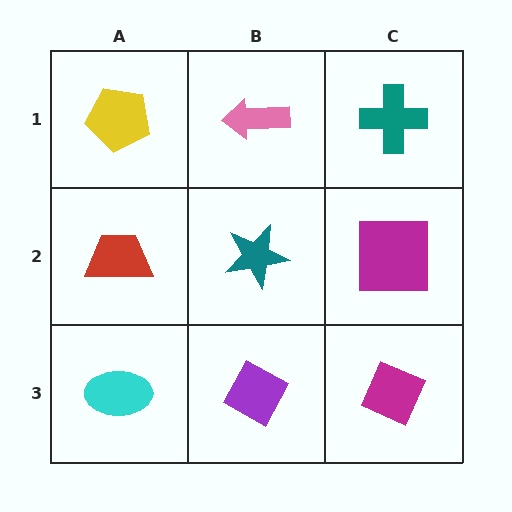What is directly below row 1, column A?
A red trapezoid.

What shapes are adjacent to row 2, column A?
A yellow pentagon (row 1, column A), a cyan ellipse (row 3, column A), a teal star (row 2, column B).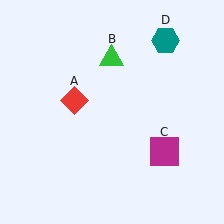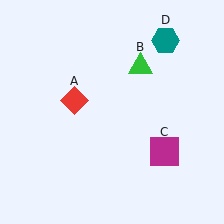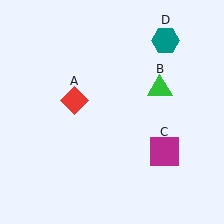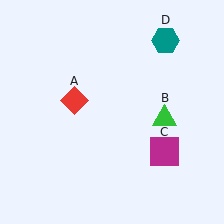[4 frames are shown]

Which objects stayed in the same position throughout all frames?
Red diamond (object A) and magenta square (object C) and teal hexagon (object D) remained stationary.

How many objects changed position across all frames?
1 object changed position: green triangle (object B).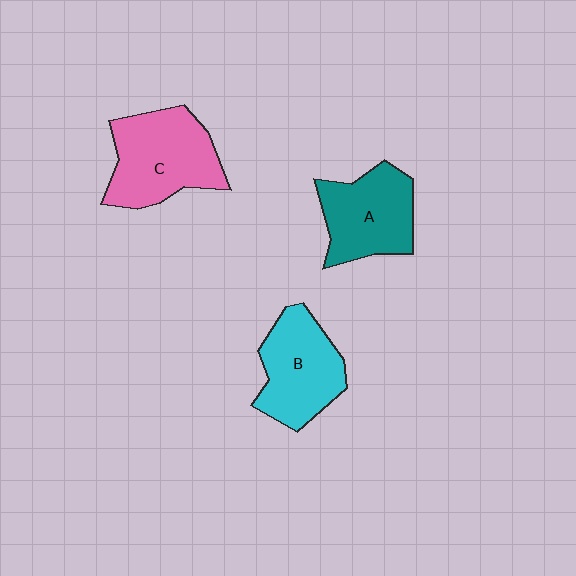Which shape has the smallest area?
Shape A (teal).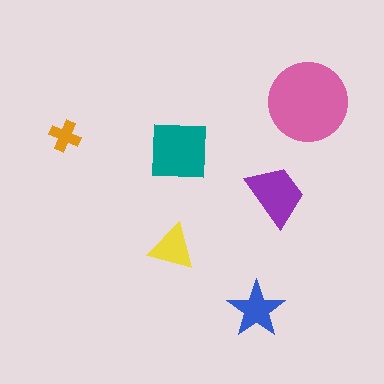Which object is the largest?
The pink circle.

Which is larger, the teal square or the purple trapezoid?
The teal square.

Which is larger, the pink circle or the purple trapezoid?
The pink circle.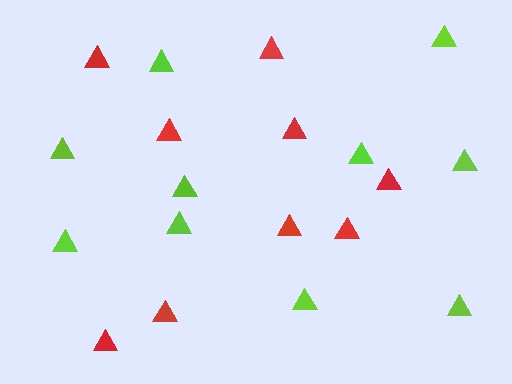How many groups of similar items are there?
There are 2 groups: one group of lime triangles (10) and one group of red triangles (9).